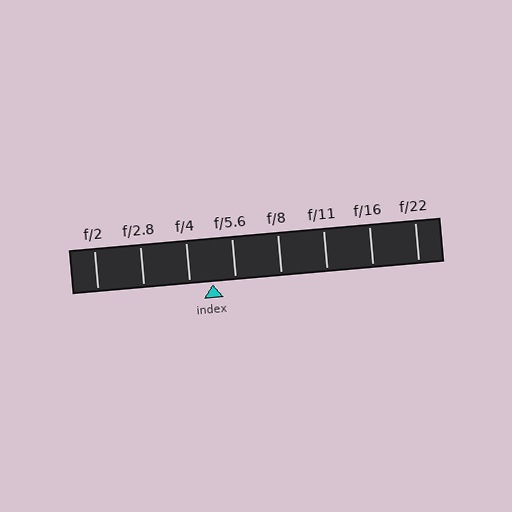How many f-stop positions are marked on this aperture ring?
There are 8 f-stop positions marked.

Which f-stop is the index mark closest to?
The index mark is closest to f/5.6.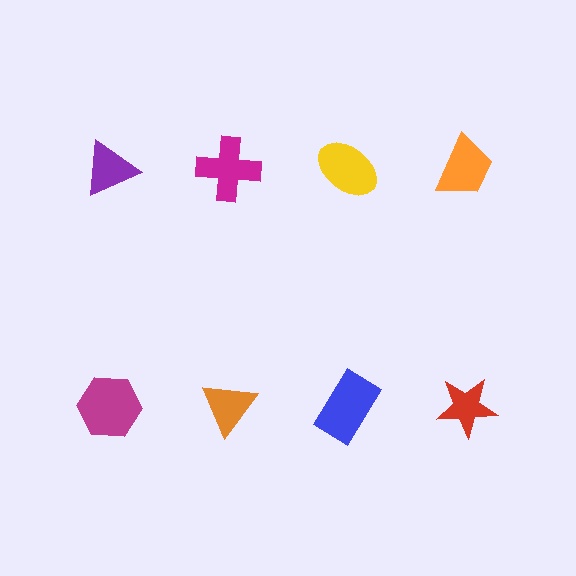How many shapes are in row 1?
4 shapes.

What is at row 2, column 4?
A red star.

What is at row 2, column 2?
An orange triangle.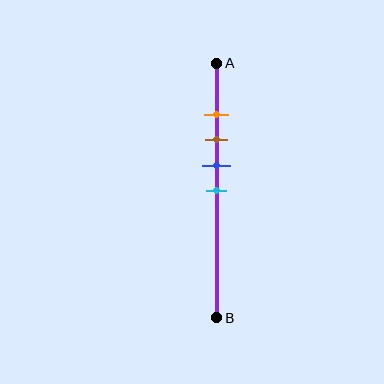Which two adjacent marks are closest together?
The orange and brown marks are the closest adjacent pair.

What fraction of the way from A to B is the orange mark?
The orange mark is approximately 20% (0.2) of the way from A to B.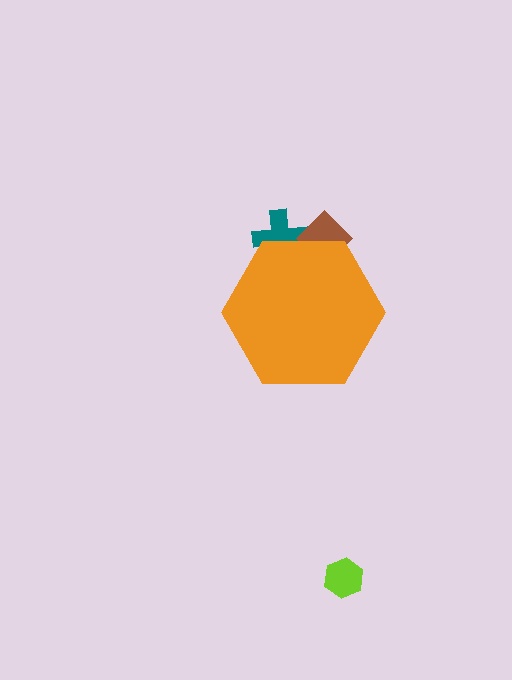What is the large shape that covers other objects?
An orange hexagon.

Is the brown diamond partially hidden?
Yes, the brown diamond is partially hidden behind the orange hexagon.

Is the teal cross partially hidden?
Yes, the teal cross is partially hidden behind the orange hexagon.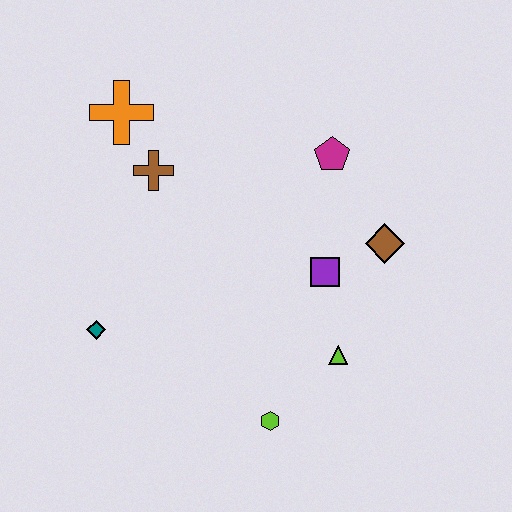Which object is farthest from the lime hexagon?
The orange cross is farthest from the lime hexagon.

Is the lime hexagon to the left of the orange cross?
No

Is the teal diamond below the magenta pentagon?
Yes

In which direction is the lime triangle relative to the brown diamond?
The lime triangle is below the brown diamond.